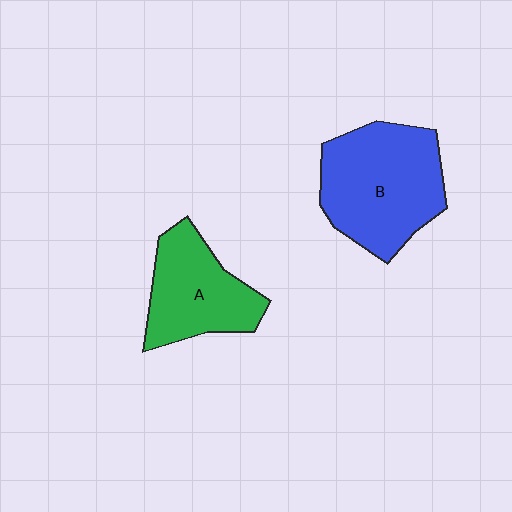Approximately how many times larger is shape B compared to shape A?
Approximately 1.4 times.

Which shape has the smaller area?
Shape A (green).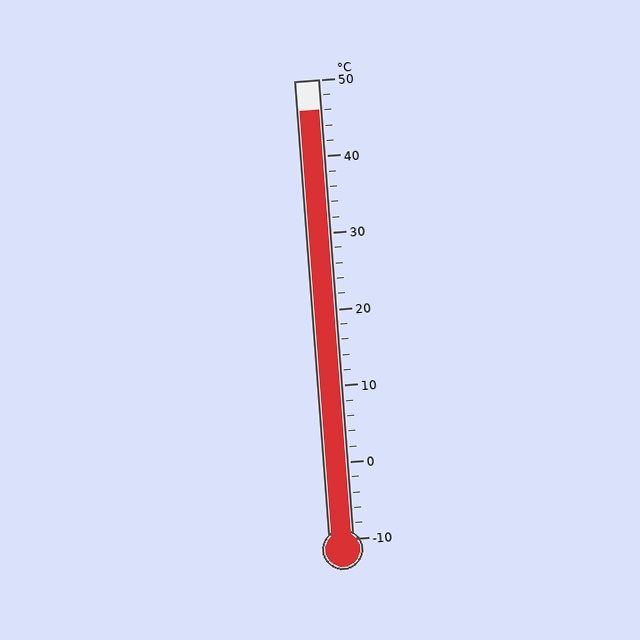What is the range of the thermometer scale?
The thermometer scale ranges from -10°C to 50°C.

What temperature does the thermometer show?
The thermometer shows approximately 46°C.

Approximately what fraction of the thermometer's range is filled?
The thermometer is filled to approximately 95% of its range.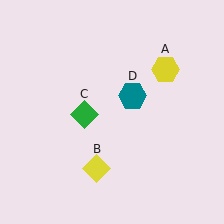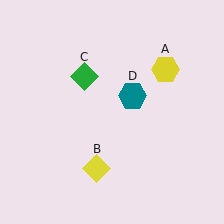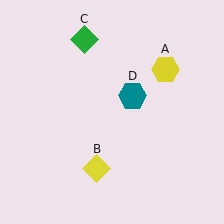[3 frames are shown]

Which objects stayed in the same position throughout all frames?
Yellow hexagon (object A) and yellow diamond (object B) and teal hexagon (object D) remained stationary.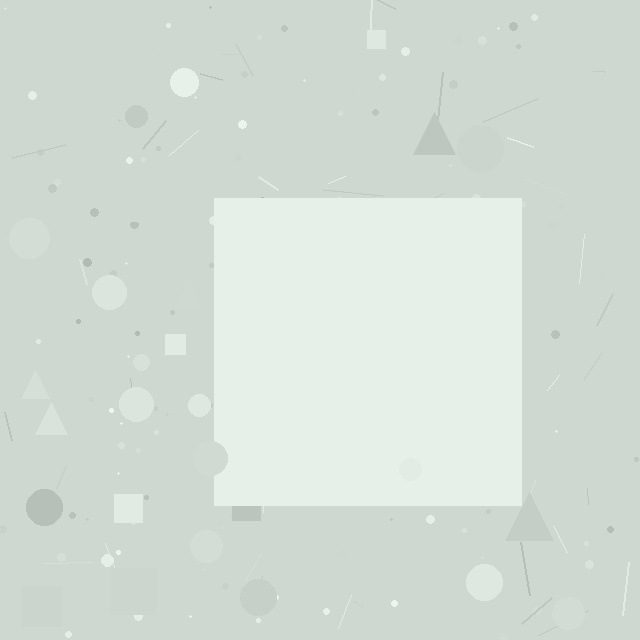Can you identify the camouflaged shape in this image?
The camouflaged shape is a square.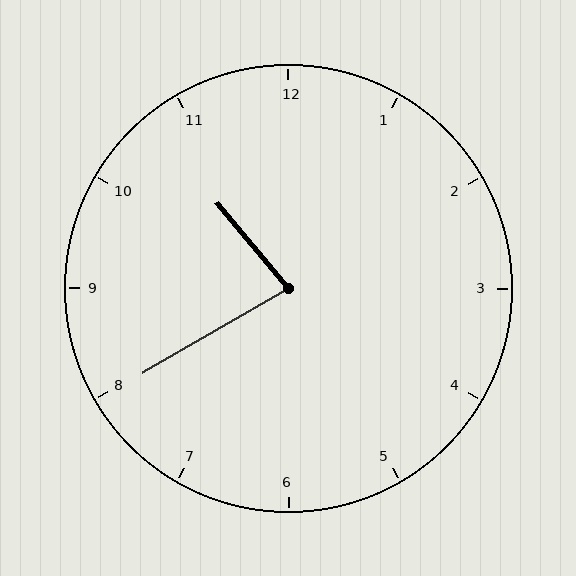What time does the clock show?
10:40.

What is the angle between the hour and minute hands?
Approximately 80 degrees.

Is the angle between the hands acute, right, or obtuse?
It is acute.